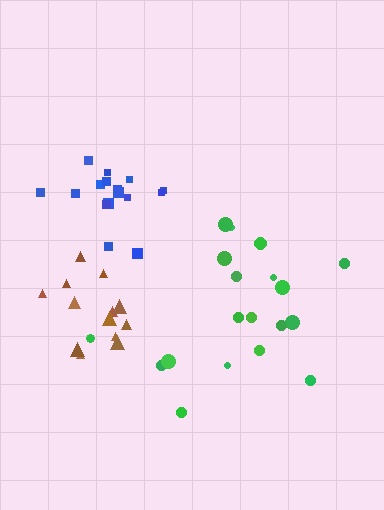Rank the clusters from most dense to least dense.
brown, blue, green.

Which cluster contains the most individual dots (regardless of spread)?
Green (19).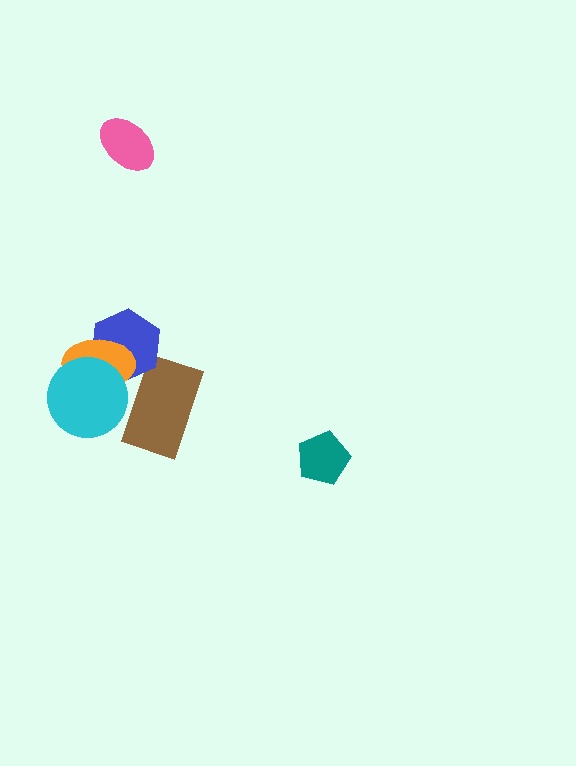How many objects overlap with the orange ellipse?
2 objects overlap with the orange ellipse.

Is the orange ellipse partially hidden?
Yes, it is partially covered by another shape.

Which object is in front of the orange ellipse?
The cyan circle is in front of the orange ellipse.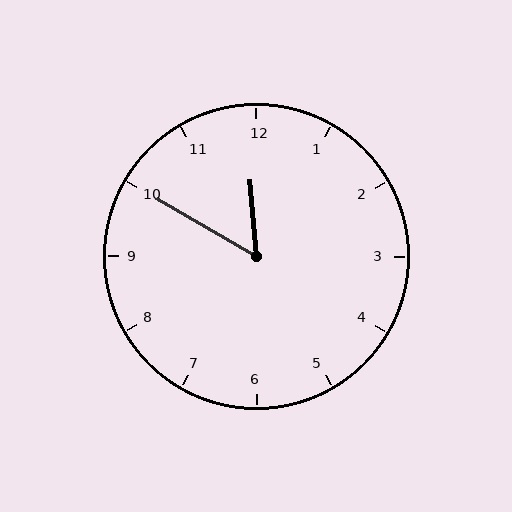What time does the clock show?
11:50.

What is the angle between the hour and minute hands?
Approximately 55 degrees.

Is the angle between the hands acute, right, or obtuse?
It is acute.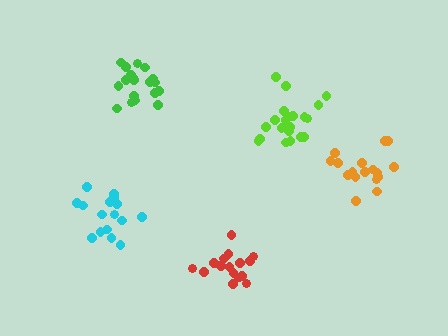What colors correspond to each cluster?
The clusters are colored: green, cyan, orange, red, lime.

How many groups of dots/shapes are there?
There are 5 groups.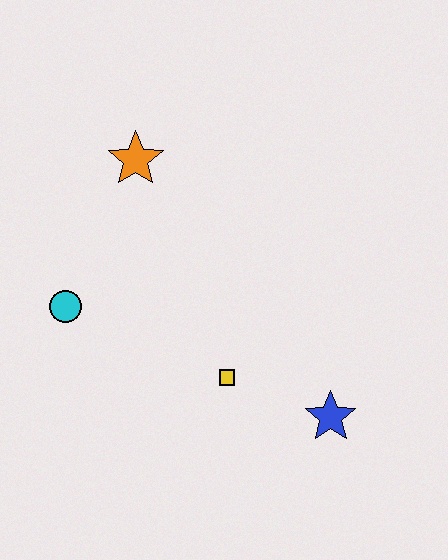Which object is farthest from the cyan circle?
The blue star is farthest from the cyan circle.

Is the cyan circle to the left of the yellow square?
Yes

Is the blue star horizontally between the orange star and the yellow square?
No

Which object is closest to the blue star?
The yellow square is closest to the blue star.